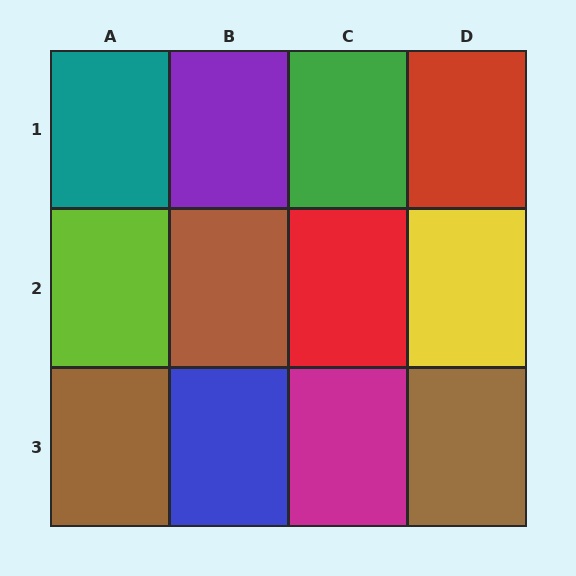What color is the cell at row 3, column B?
Blue.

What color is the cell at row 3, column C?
Magenta.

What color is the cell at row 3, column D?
Brown.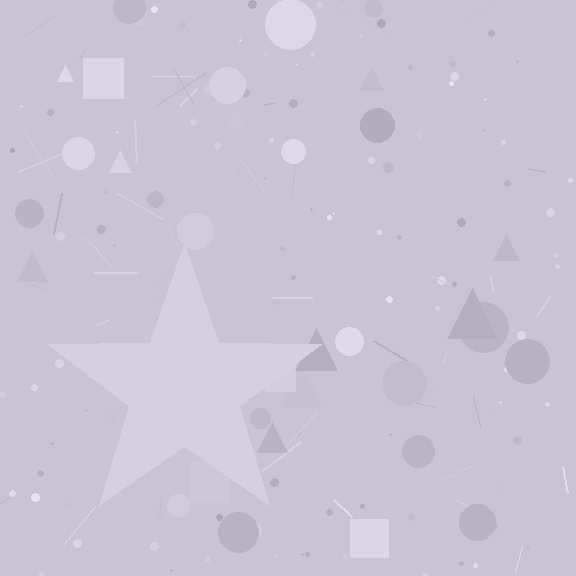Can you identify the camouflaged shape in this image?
The camouflaged shape is a star.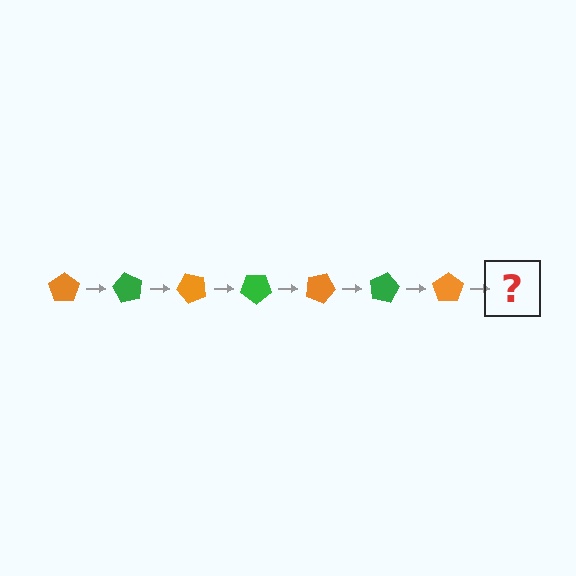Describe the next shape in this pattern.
It should be a green pentagon, rotated 420 degrees from the start.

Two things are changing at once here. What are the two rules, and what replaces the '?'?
The two rules are that it rotates 60 degrees each step and the color cycles through orange and green. The '?' should be a green pentagon, rotated 420 degrees from the start.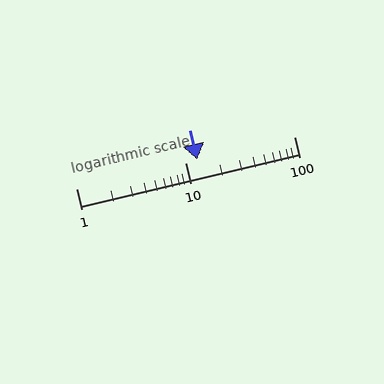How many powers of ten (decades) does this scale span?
The scale spans 2 decades, from 1 to 100.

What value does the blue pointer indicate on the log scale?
The pointer indicates approximately 13.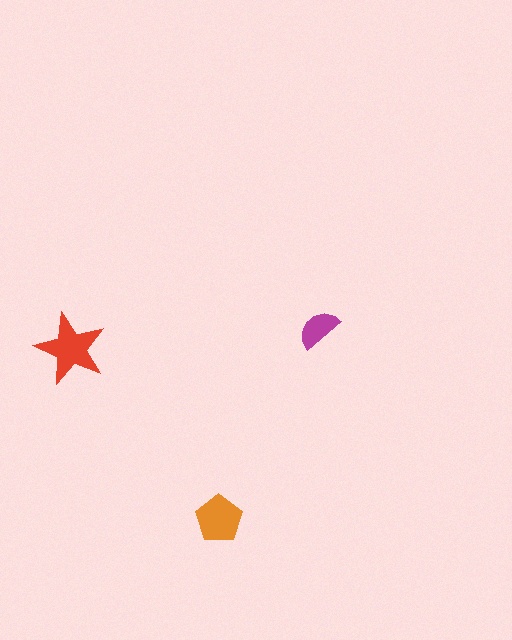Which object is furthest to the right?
The magenta semicircle is rightmost.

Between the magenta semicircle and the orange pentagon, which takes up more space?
The orange pentagon.